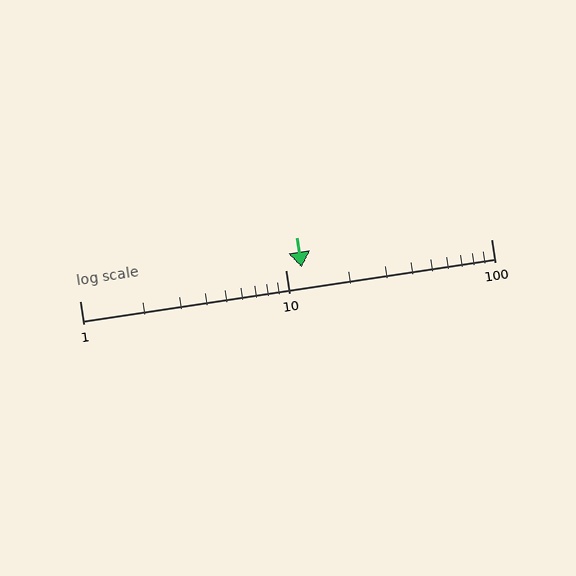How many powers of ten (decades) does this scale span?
The scale spans 2 decades, from 1 to 100.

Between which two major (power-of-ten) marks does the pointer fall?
The pointer is between 10 and 100.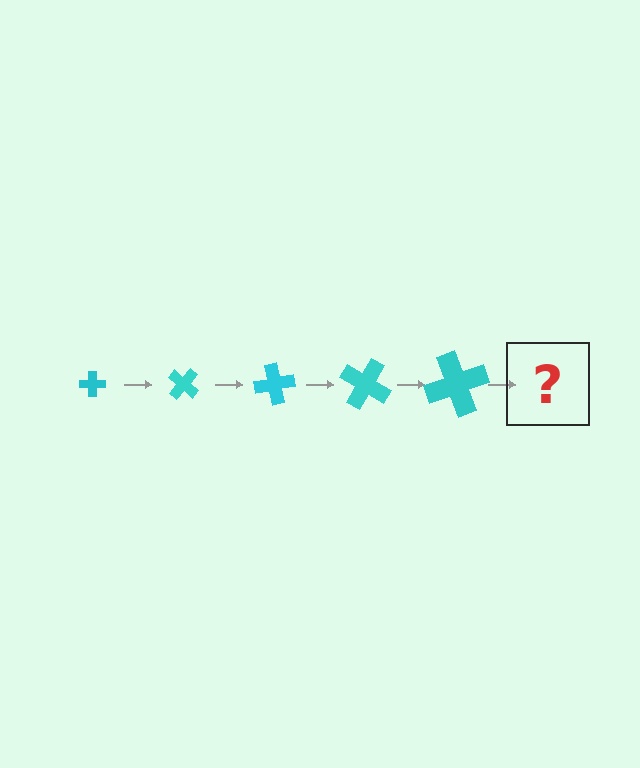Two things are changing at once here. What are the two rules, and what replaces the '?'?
The two rules are that the cross grows larger each step and it rotates 40 degrees each step. The '?' should be a cross, larger than the previous one and rotated 200 degrees from the start.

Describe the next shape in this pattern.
It should be a cross, larger than the previous one and rotated 200 degrees from the start.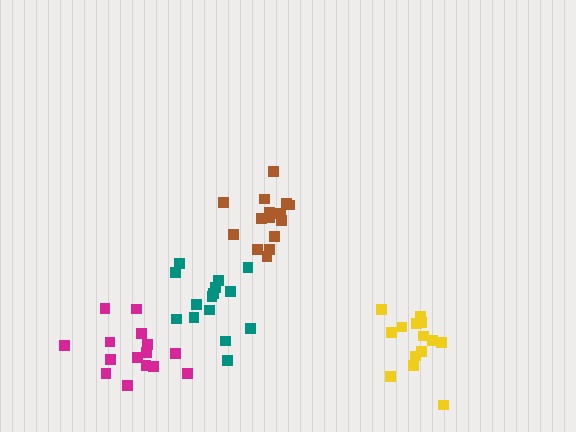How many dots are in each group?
Group 1: 15 dots, Group 2: 14 dots, Group 3: 15 dots, Group 4: 15 dots (59 total).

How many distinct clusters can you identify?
There are 4 distinct clusters.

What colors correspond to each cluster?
The clusters are colored: magenta, yellow, teal, brown.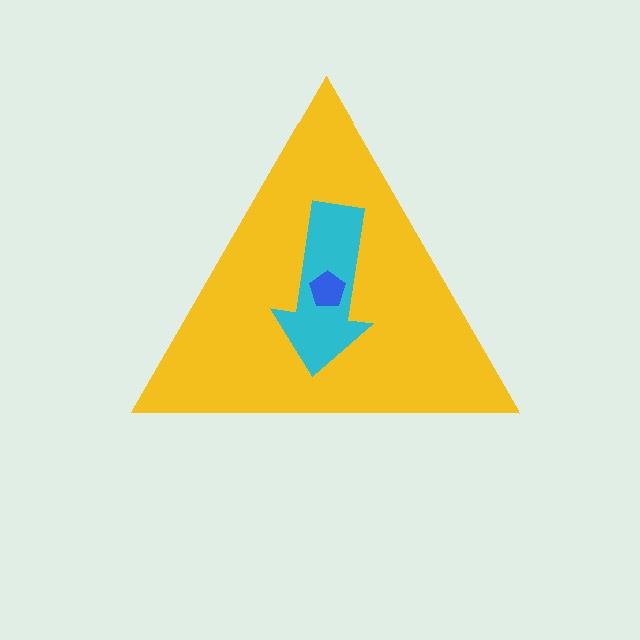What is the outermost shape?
The yellow triangle.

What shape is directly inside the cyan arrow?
The blue pentagon.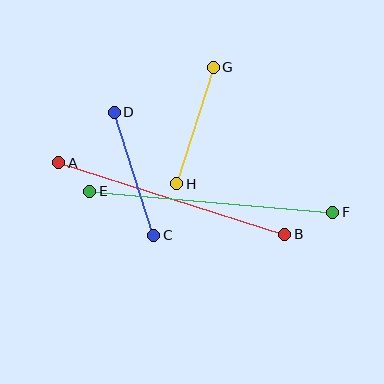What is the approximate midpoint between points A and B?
The midpoint is at approximately (172, 198) pixels.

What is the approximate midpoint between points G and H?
The midpoint is at approximately (195, 126) pixels.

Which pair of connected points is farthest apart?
Points E and F are farthest apart.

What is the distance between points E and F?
The distance is approximately 244 pixels.